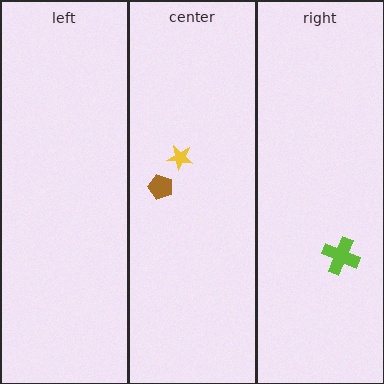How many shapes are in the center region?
2.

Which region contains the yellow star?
The center region.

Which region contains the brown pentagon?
The center region.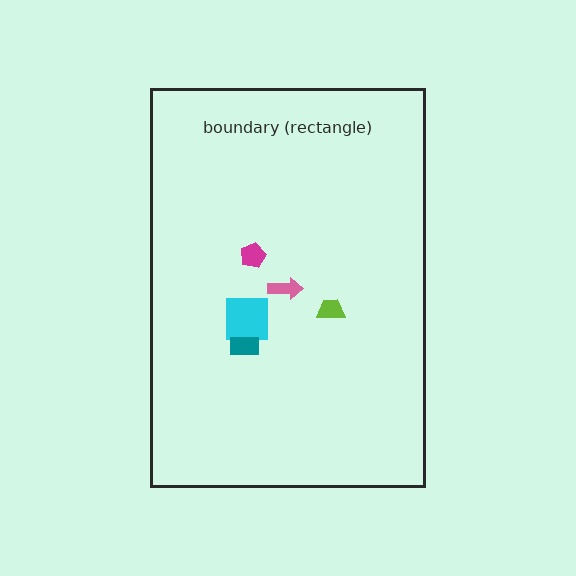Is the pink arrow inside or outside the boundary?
Inside.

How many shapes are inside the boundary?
5 inside, 0 outside.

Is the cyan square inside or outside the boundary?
Inside.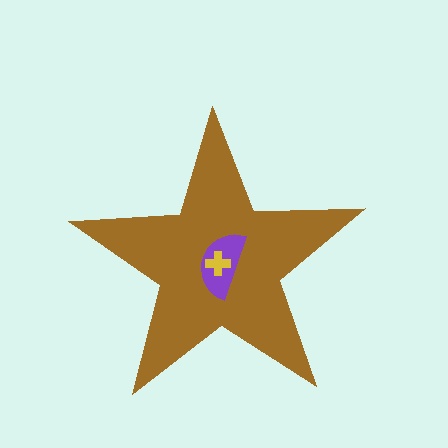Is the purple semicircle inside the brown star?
Yes.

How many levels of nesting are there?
3.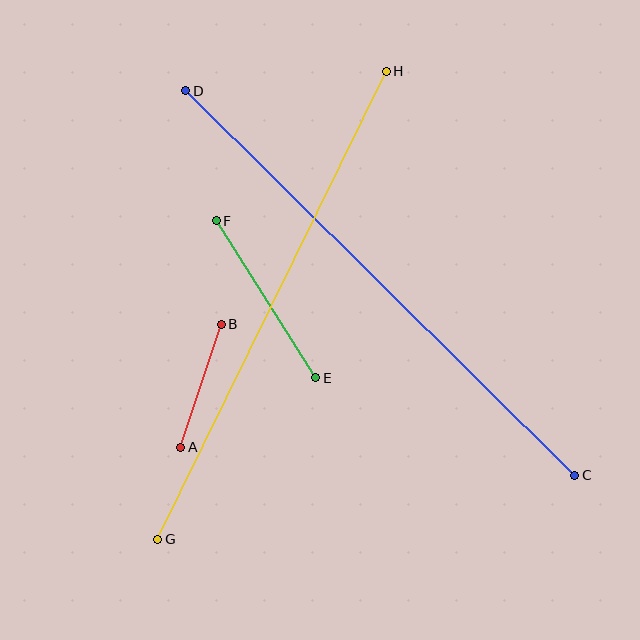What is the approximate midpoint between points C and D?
The midpoint is at approximately (380, 283) pixels.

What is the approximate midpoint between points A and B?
The midpoint is at approximately (201, 386) pixels.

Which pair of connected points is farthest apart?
Points C and D are farthest apart.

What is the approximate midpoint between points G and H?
The midpoint is at approximately (272, 305) pixels.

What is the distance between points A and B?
The distance is approximately 129 pixels.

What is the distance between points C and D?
The distance is approximately 547 pixels.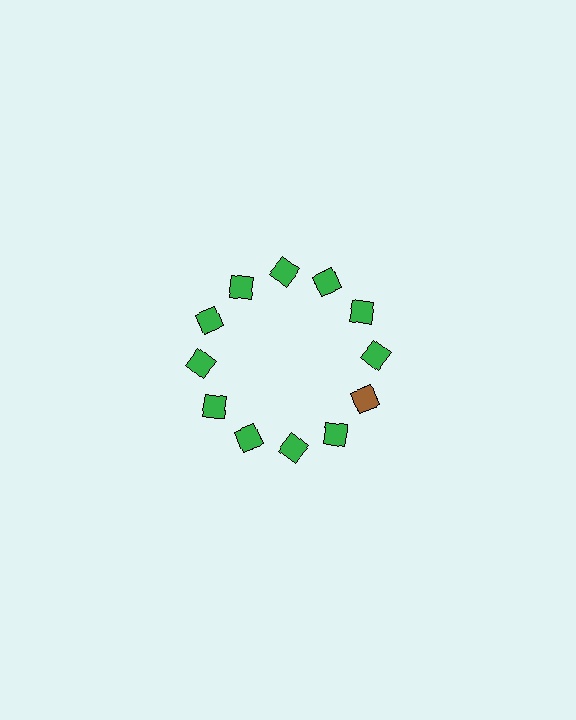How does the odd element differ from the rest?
It has a different color: brown instead of green.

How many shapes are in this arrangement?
There are 12 shapes arranged in a ring pattern.